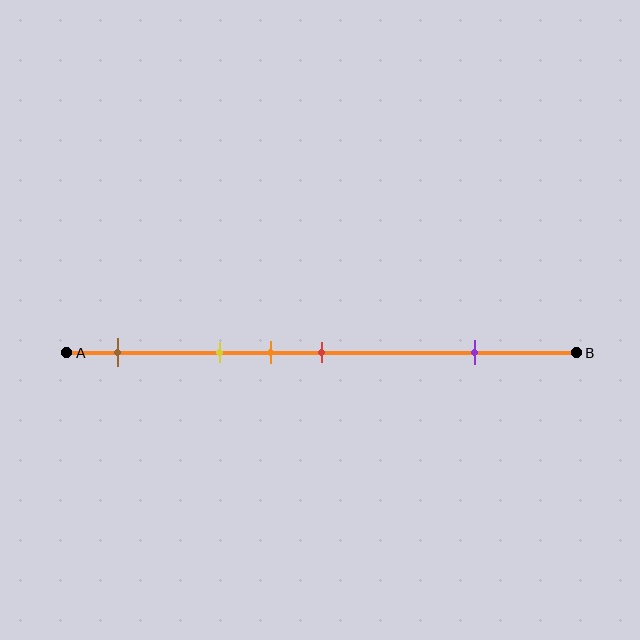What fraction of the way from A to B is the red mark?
The red mark is approximately 50% (0.5) of the way from A to B.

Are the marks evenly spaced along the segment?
No, the marks are not evenly spaced.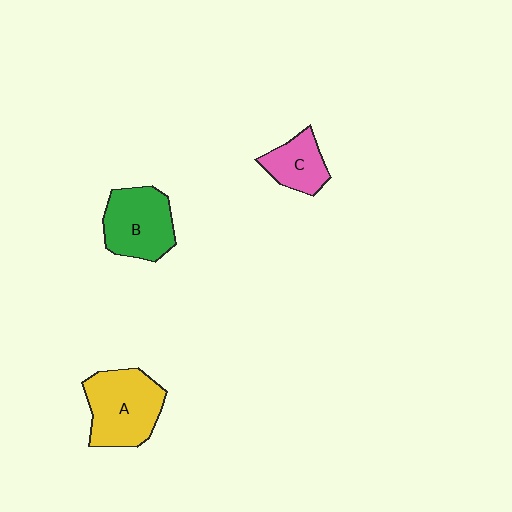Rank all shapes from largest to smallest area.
From largest to smallest: A (yellow), B (green), C (pink).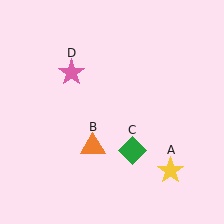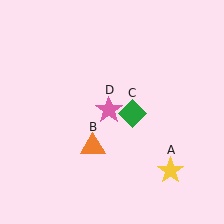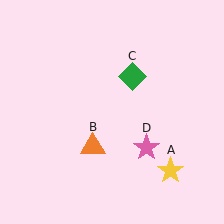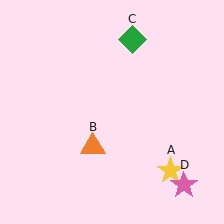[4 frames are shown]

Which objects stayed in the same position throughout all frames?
Yellow star (object A) and orange triangle (object B) remained stationary.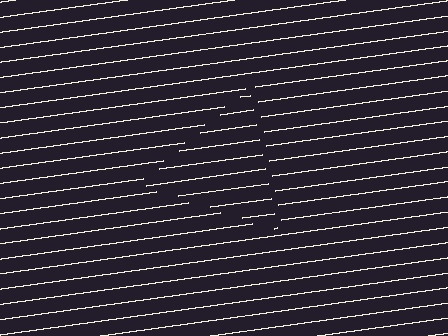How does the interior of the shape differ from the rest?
The interior of the shape contains the same grating, shifted by half a period — the contour is defined by the phase discontinuity where line-ends from the inner and outer gratings abut.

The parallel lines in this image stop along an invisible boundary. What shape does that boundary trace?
An illusory triangle. The interior of the shape contains the same grating, shifted by half a period — the contour is defined by the phase discontinuity where line-ends from the inner and outer gratings abut.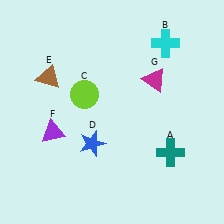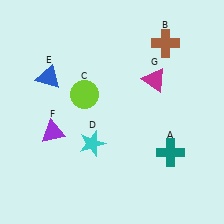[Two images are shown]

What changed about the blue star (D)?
In Image 1, D is blue. In Image 2, it changed to cyan.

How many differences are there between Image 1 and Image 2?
There are 3 differences between the two images.